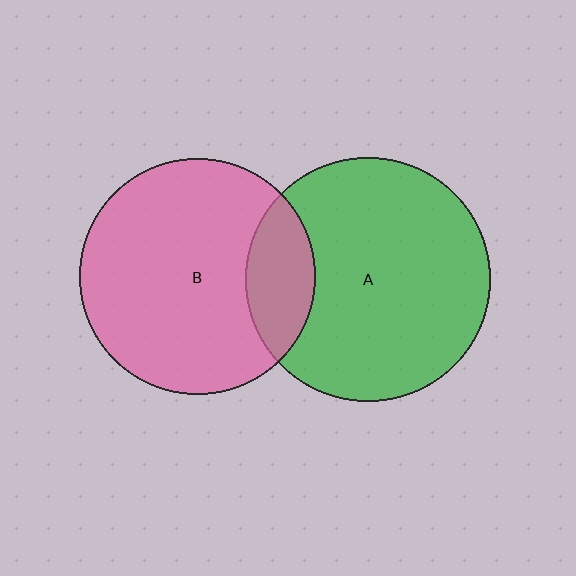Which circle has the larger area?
Circle A (green).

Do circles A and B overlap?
Yes.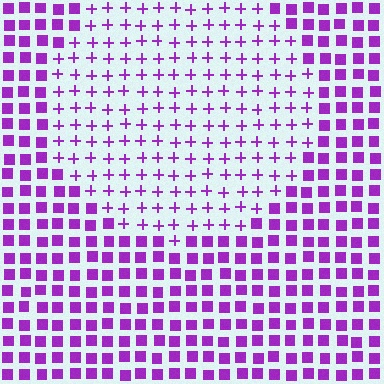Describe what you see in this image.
The image is filled with small purple elements arranged in a uniform grid. A circle-shaped region contains plus signs, while the surrounding area contains squares. The boundary is defined purely by the change in element shape.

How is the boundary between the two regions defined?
The boundary is defined by a change in element shape: plus signs inside vs. squares outside. All elements share the same color and spacing.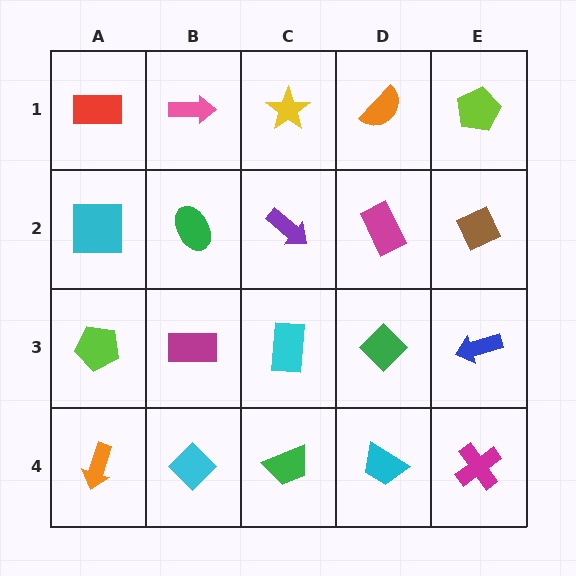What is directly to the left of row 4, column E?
A cyan trapezoid.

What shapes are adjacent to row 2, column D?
An orange semicircle (row 1, column D), a green diamond (row 3, column D), a purple arrow (row 2, column C), a brown diamond (row 2, column E).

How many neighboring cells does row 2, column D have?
4.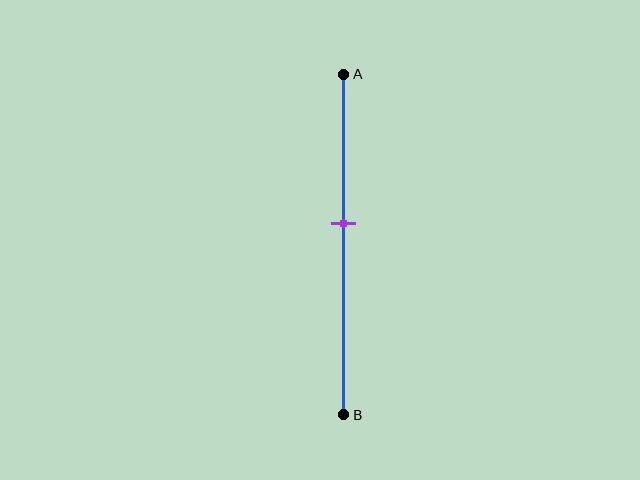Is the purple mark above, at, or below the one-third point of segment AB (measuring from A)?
The purple mark is below the one-third point of segment AB.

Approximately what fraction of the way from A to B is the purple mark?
The purple mark is approximately 45% of the way from A to B.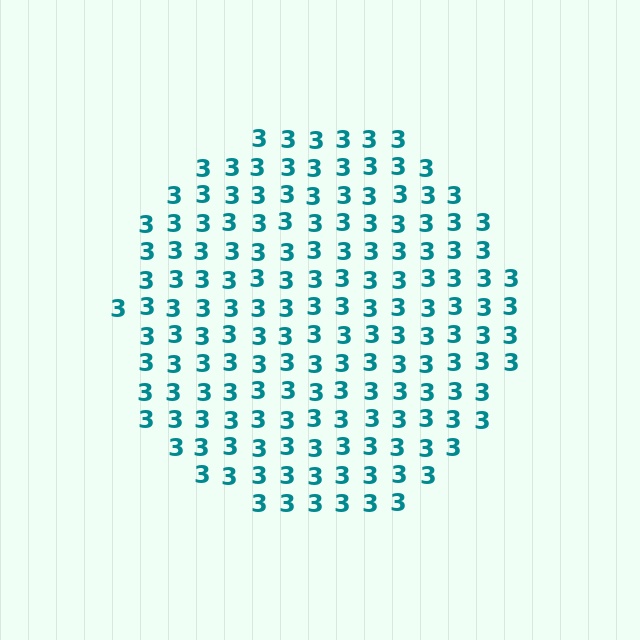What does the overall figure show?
The overall figure shows a circle.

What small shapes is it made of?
It is made of small digit 3's.